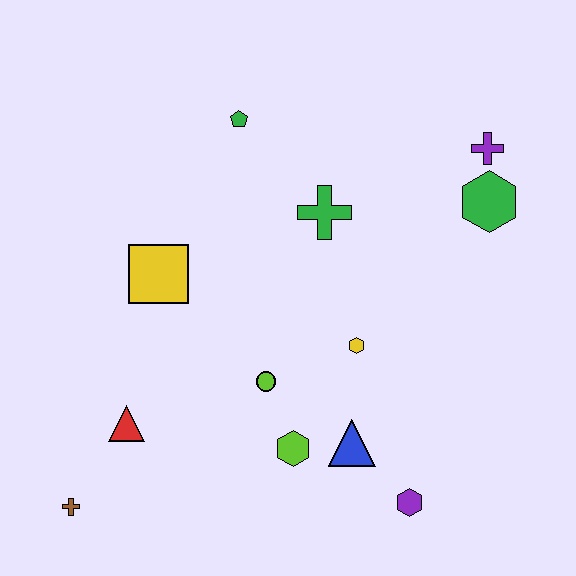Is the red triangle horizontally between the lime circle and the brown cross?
Yes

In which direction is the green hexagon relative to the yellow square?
The green hexagon is to the right of the yellow square.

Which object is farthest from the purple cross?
The brown cross is farthest from the purple cross.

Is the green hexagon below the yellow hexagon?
No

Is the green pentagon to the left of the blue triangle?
Yes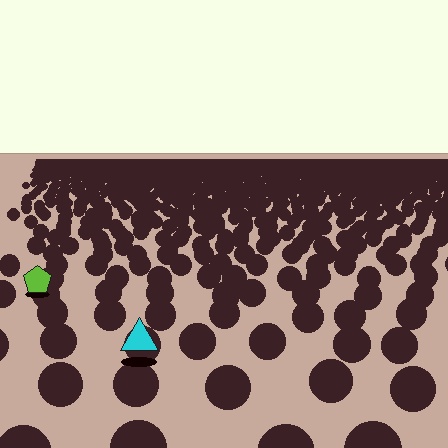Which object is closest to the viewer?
The cyan triangle is closest. The texture marks near it are larger and more spread out.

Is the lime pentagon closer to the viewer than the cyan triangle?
No. The cyan triangle is closer — you can tell from the texture gradient: the ground texture is coarser near it.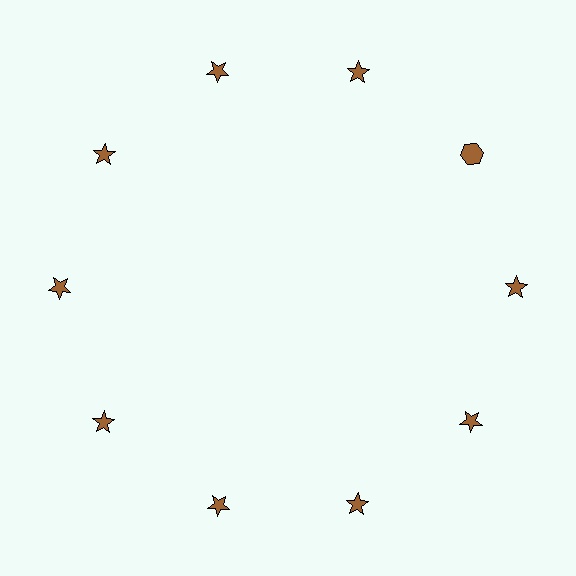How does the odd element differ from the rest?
It has a different shape: hexagon instead of star.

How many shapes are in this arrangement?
There are 10 shapes arranged in a ring pattern.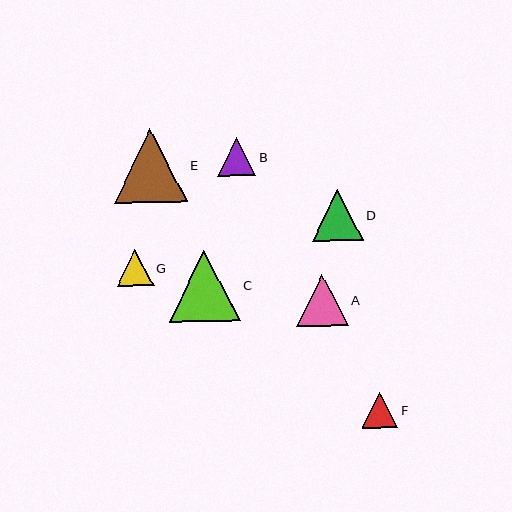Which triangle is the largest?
Triangle E is the largest with a size of approximately 73 pixels.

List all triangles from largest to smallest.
From largest to smallest: E, C, A, D, B, F, G.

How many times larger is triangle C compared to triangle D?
Triangle C is approximately 1.4 times the size of triangle D.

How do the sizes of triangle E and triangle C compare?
Triangle E and triangle C are approximately the same size.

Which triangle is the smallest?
Triangle G is the smallest with a size of approximately 36 pixels.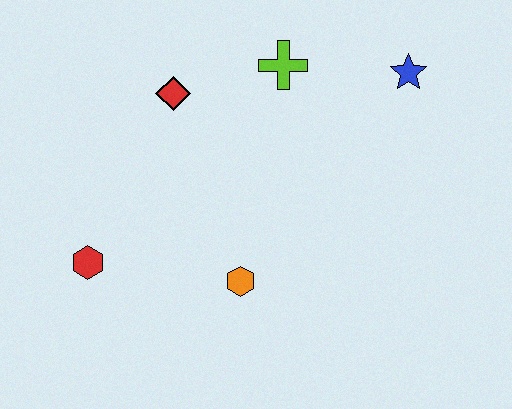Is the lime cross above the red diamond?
Yes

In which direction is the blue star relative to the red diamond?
The blue star is to the right of the red diamond.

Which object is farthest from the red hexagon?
The blue star is farthest from the red hexagon.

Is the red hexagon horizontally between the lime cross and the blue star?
No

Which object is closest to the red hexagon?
The orange hexagon is closest to the red hexagon.